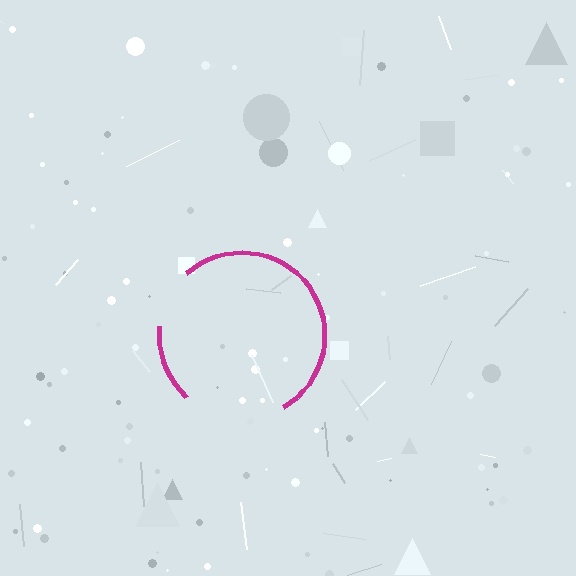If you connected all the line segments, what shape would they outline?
They would outline a circle.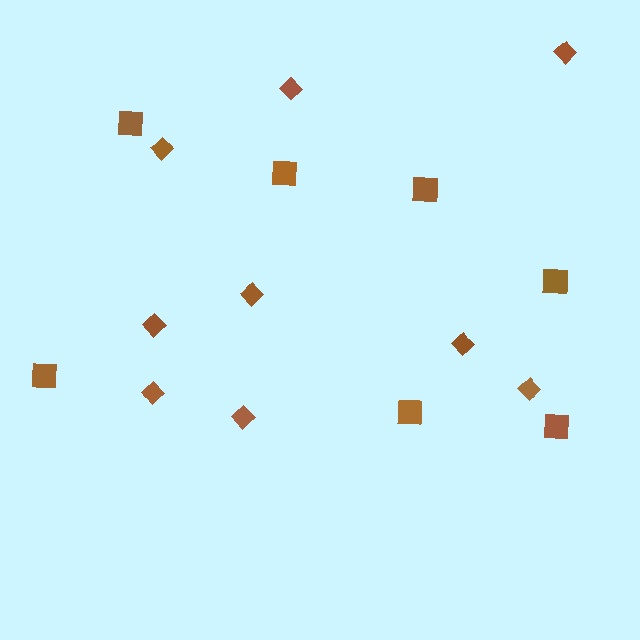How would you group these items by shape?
There are 2 groups: one group of squares (7) and one group of diamonds (9).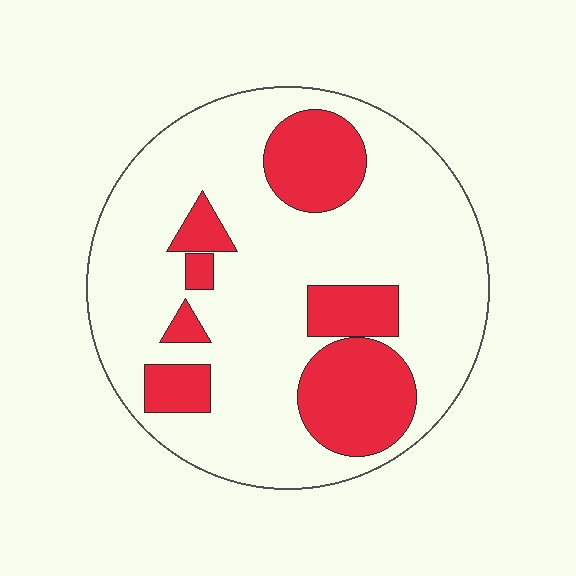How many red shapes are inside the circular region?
7.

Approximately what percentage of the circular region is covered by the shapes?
Approximately 25%.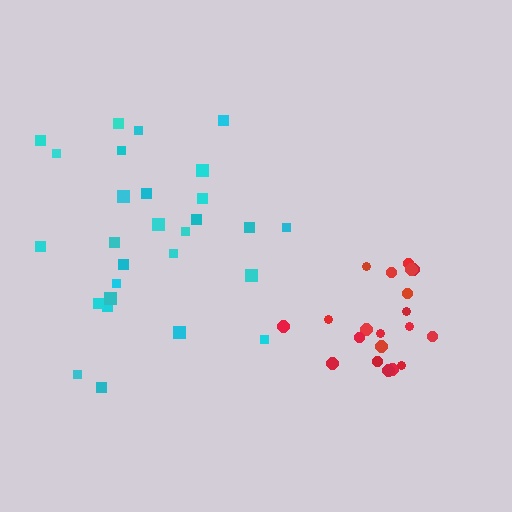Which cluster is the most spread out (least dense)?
Cyan.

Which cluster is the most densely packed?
Red.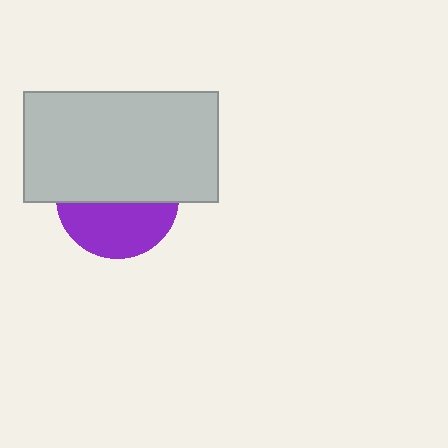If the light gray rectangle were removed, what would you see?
You would see the complete purple circle.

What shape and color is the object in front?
The object in front is a light gray rectangle.